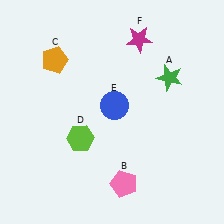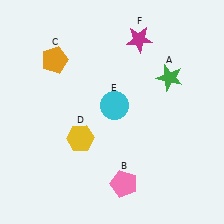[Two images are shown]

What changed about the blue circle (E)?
In Image 1, E is blue. In Image 2, it changed to cyan.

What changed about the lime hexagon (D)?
In Image 1, D is lime. In Image 2, it changed to yellow.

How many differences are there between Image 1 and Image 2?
There are 2 differences between the two images.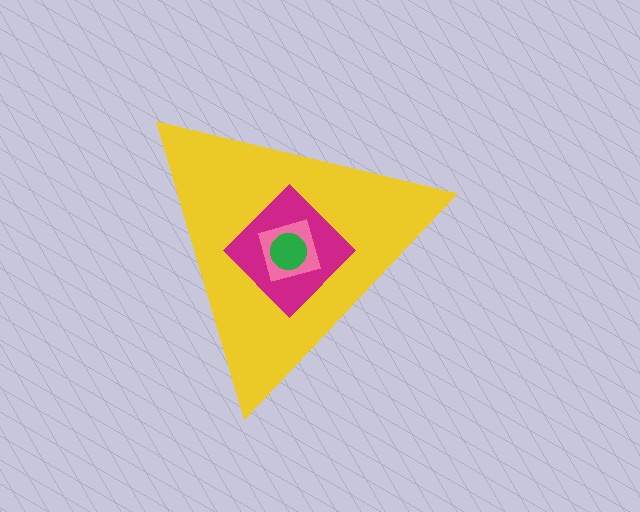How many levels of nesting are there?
4.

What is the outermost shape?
The yellow triangle.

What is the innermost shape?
The green circle.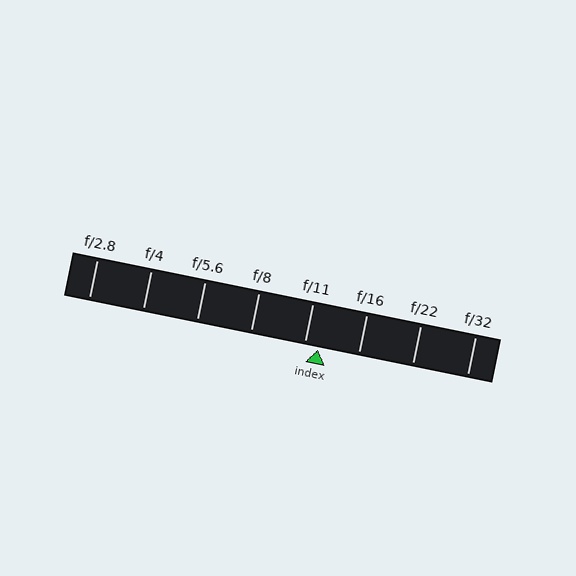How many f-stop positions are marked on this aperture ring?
There are 8 f-stop positions marked.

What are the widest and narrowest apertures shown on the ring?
The widest aperture shown is f/2.8 and the narrowest is f/32.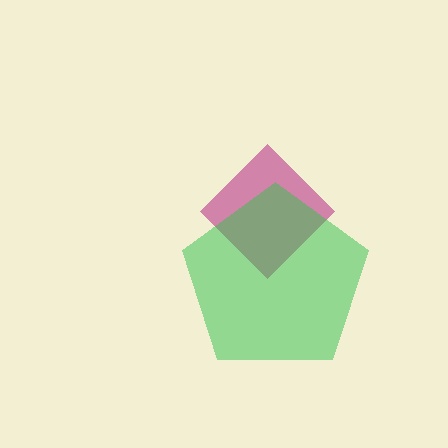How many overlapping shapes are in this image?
There are 2 overlapping shapes in the image.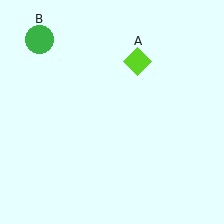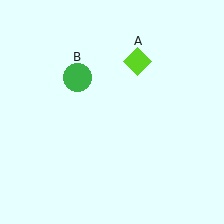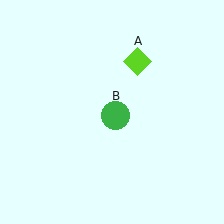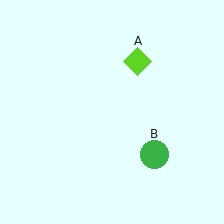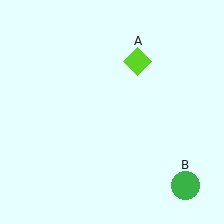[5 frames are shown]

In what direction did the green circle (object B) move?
The green circle (object B) moved down and to the right.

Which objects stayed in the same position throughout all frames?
Lime diamond (object A) remained stationary.